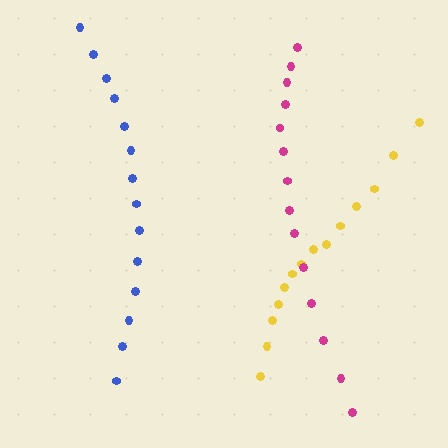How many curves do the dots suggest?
There are 3 distinct paths.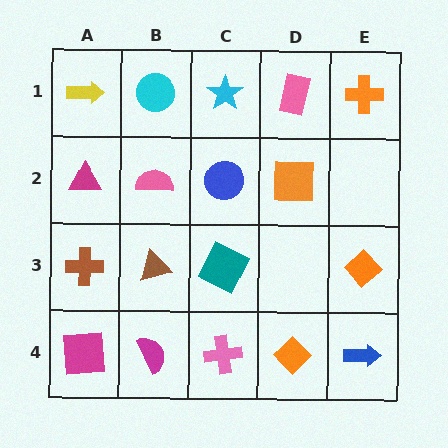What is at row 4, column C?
A pink cross.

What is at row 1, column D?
A pink rectangle.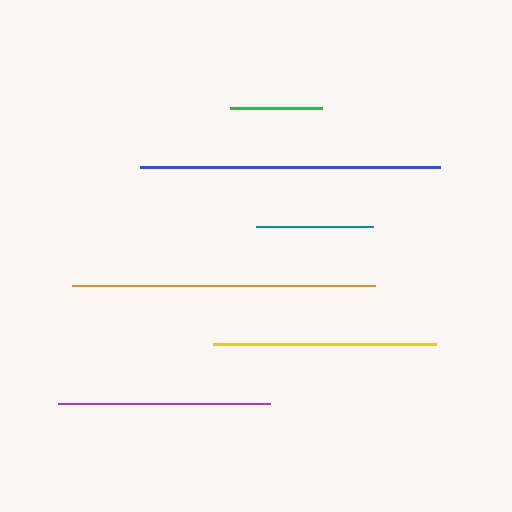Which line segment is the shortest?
The green line is the shortest at approximately 92 pixels.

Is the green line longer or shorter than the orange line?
The orange line is longer than the green line.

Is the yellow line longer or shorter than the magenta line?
The yellow line is longer than the magenta line.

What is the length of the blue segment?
The blue segment is approximately 300 pixels long.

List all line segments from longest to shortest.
From longest to shortest: orange, blue, yellow, magenta, teal, green.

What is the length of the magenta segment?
The magenta segment is approximately 212 pixels long.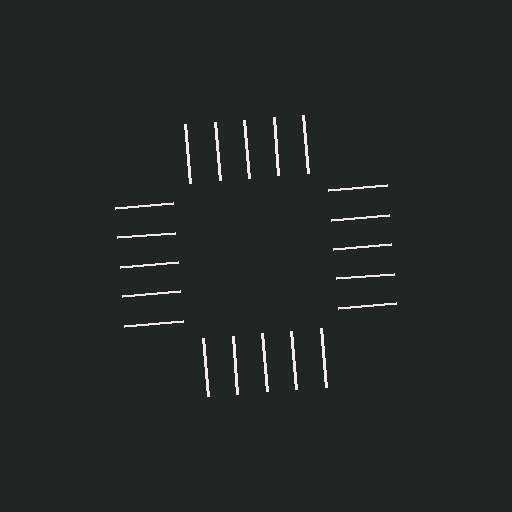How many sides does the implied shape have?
4 sides — the line-ends trace a square.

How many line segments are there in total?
20 — 5 along each of the 4 edges.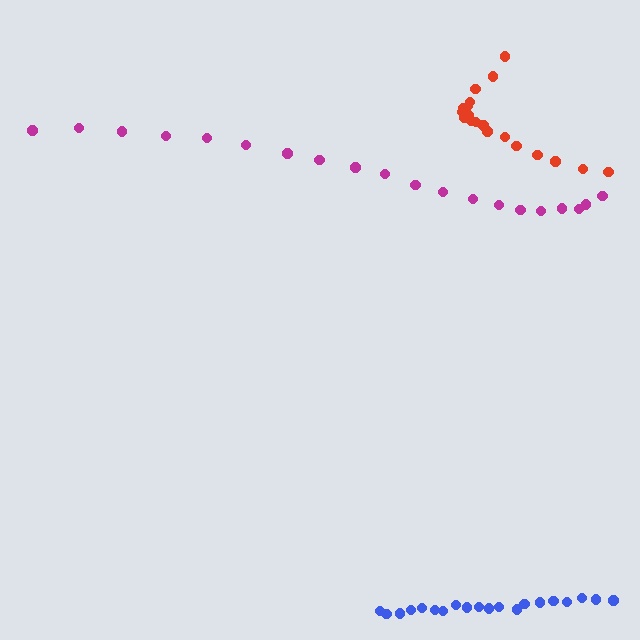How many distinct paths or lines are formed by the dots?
There are 3 distinct paths.